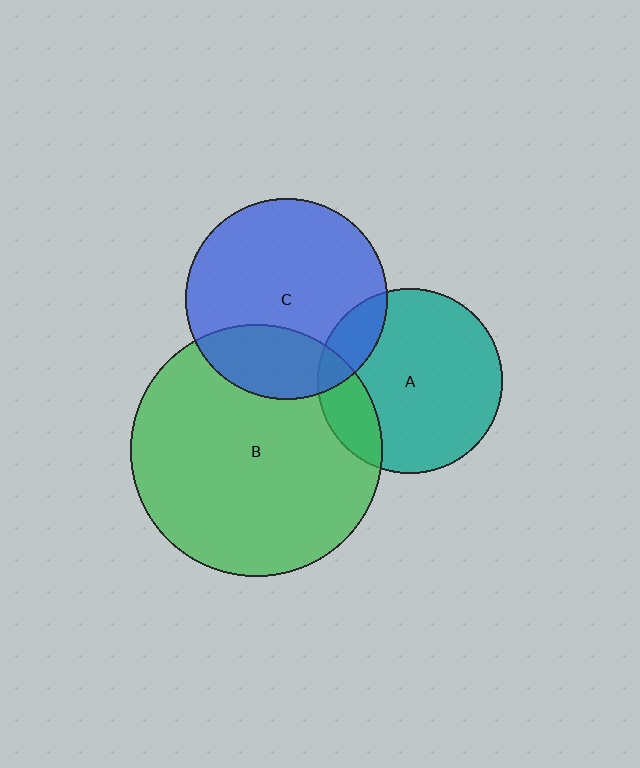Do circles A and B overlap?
Yes.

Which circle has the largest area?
Circle B (green).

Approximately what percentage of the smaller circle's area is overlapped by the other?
Approximately 15%.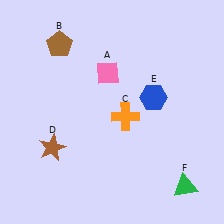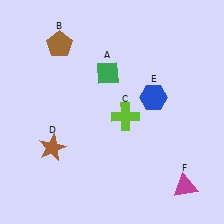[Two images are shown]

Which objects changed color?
A changed from pink to green. C changed from orange to lime. F changed from green to magenta.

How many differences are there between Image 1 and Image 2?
There are 3 differences between the two images.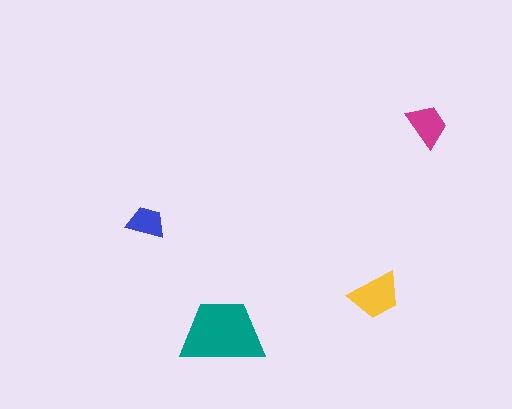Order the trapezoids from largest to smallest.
the teal one, the yellow one, the magenta one, the blue one.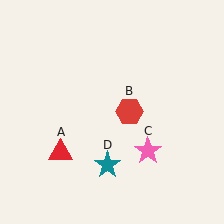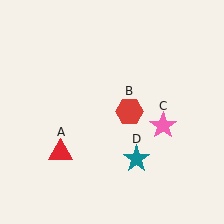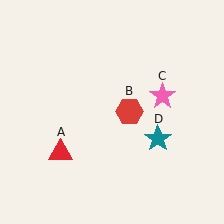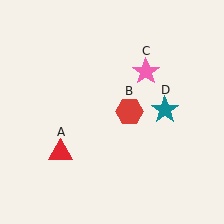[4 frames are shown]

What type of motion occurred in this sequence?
The pink star (object C), teal star (object D) rotated counterclockwise around the center of the scene.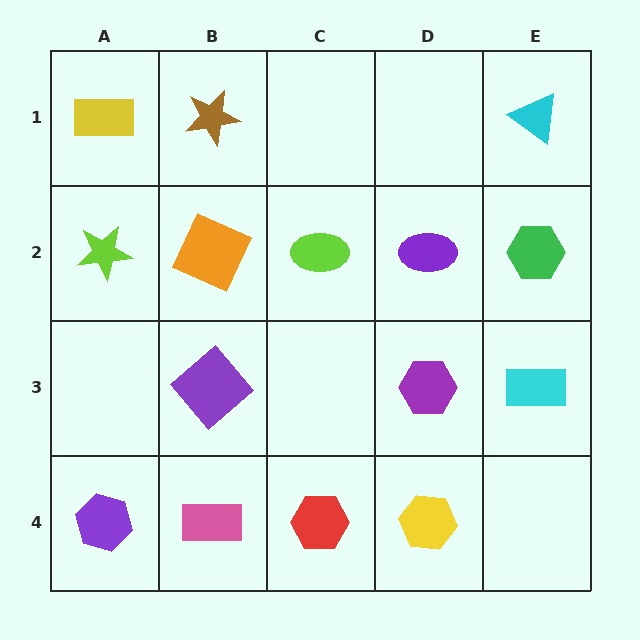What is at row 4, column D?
A yellow hexagon.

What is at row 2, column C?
A lime ellipse.